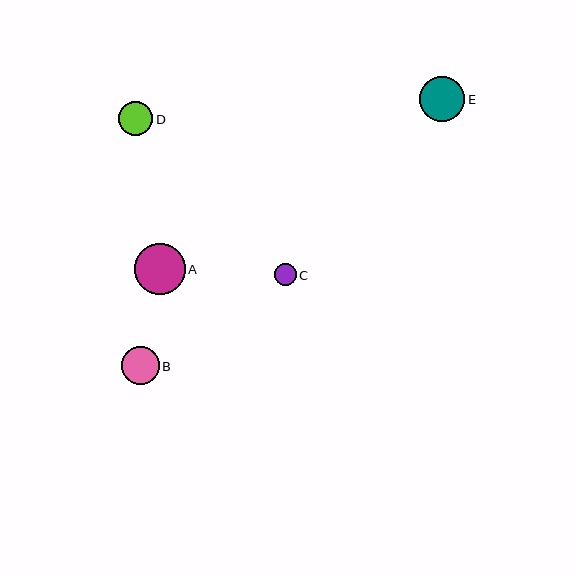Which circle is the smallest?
Circle C is the smallest with a size of approximately 22 pixels.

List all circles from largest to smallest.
From largest to smallest: A, E, B, D, C.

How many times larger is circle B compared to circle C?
Circle B is approximately 1.8 times the size of circle C.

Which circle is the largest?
Circle A is the largest with a size of approximately 51 pixels.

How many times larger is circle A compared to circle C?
Circle A is approximately 2.4 times the size of circle C.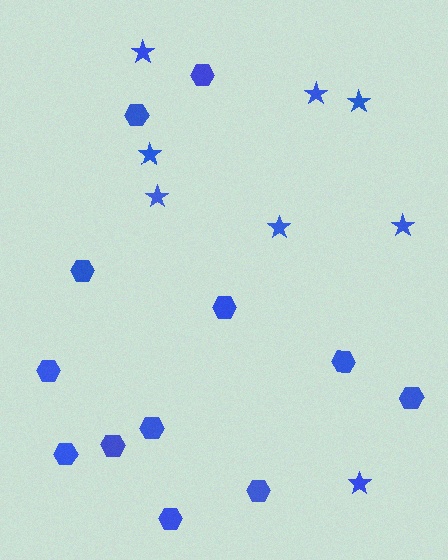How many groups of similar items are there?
There are 2 groups: one group of stars (8) and one group of hexagons (12).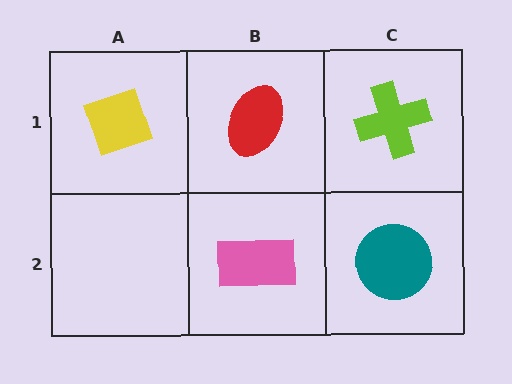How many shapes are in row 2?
2 shapes.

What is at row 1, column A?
A yellow diamond.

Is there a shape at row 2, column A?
No, that cell is empty.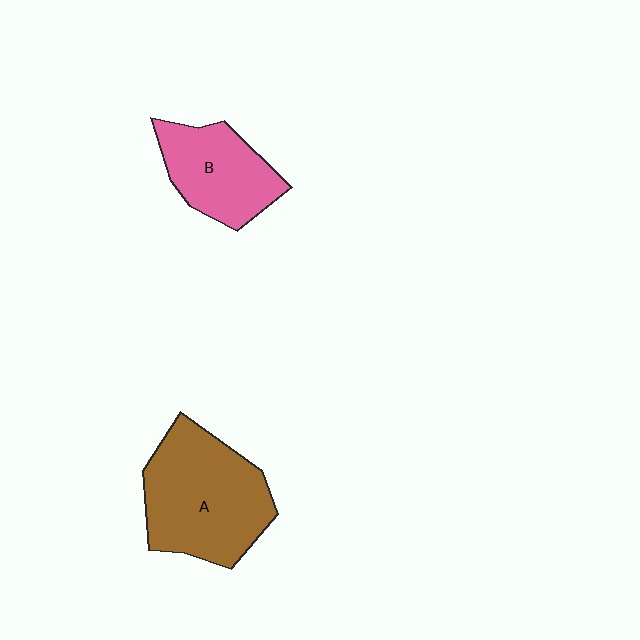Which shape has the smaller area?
Shape B (pink).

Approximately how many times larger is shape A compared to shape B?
Approximately 1.5 times.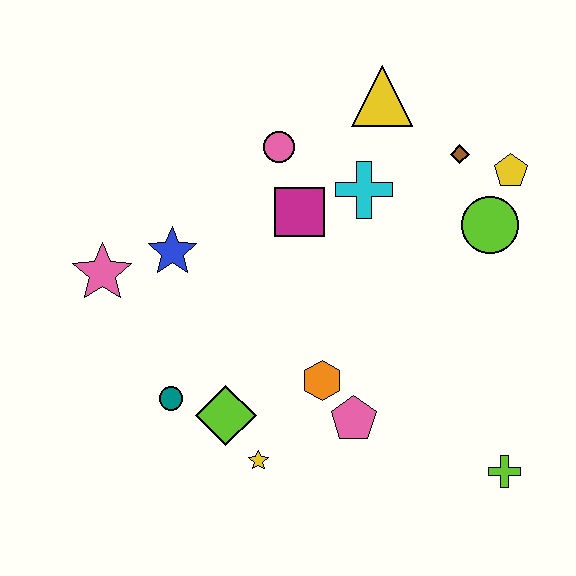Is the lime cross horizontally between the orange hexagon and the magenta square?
No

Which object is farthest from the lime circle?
The pink star is farthest from the lime circle.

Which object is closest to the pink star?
The blue star is closest to the pink star.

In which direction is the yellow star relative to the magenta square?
The yellow star is below the magenta square.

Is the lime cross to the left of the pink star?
No